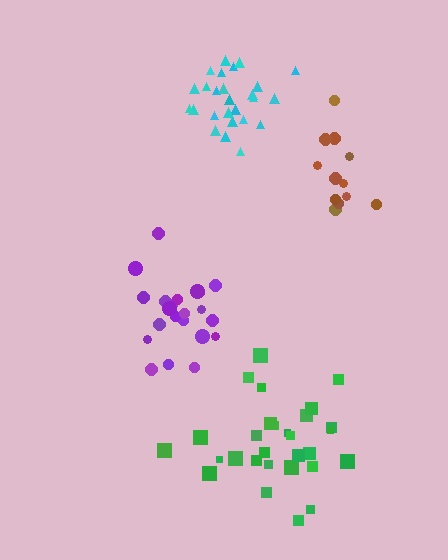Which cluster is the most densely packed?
Cyan.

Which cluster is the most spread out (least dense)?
Brown.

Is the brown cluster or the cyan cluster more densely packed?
Cyan.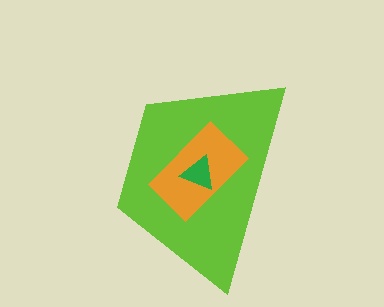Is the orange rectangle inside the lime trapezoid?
Yes.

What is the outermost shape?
The lime trapezoid.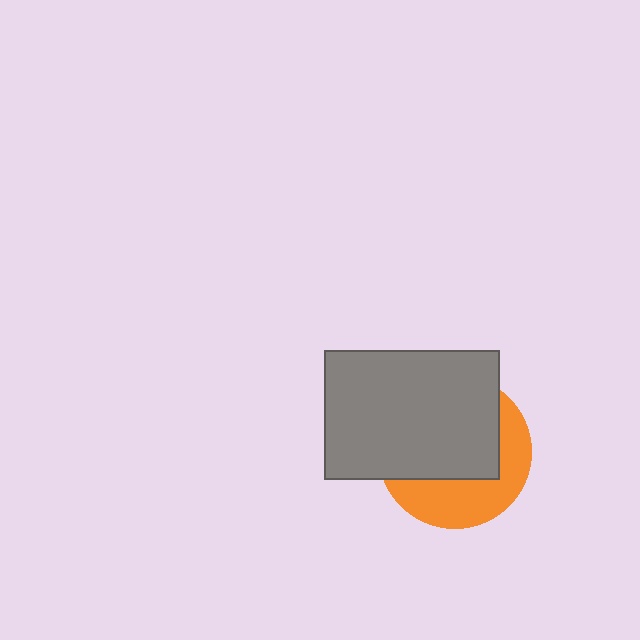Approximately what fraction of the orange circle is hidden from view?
Roughly 60% of the orange circle is hidden behind the gray rectangle.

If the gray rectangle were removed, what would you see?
You would see the complete orange circle.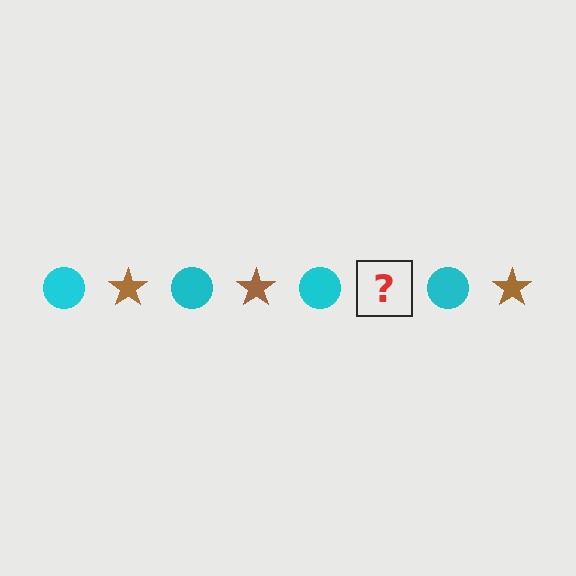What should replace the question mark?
The question mark should be replaced with a brown star.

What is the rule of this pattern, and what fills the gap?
The rule is that the pattern alternates between cyan circle and brown star. The gap should be filled with a brown star.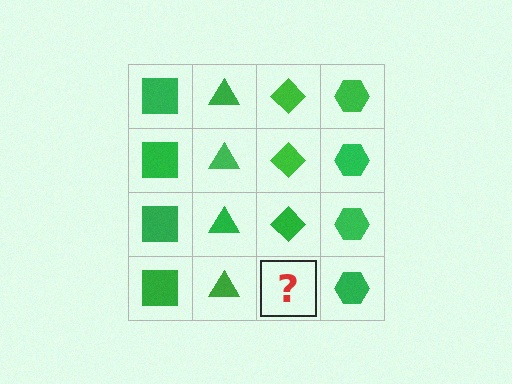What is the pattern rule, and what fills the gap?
The rule is that each column has a consistent shape. The gap should be filled with a green diamond.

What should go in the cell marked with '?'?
The missing cell should contain a green diamond.